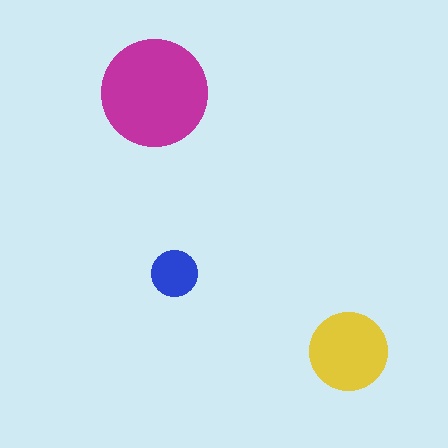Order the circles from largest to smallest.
the magenta one, the yellow one, the blue one.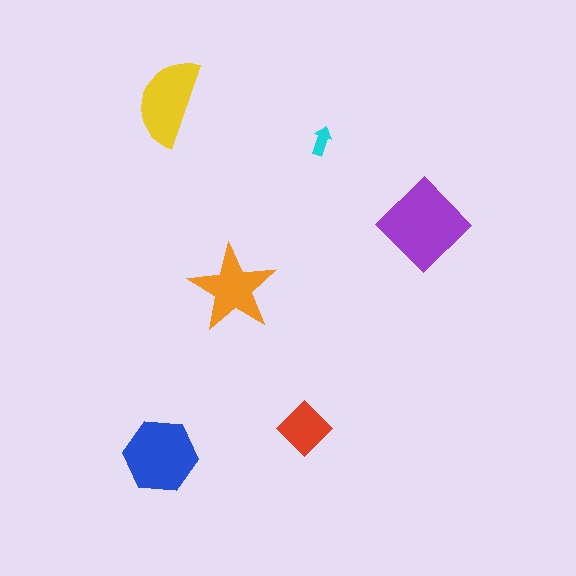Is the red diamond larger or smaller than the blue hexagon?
Smaller.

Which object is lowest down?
The blue hexagon is bottommost.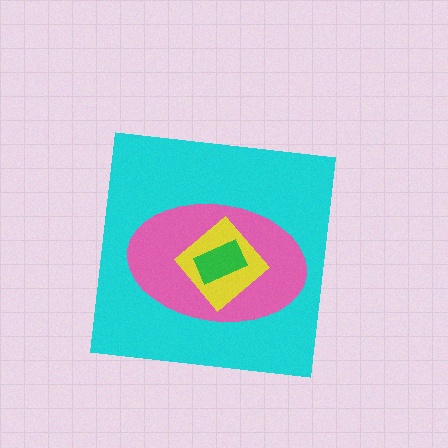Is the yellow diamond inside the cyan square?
Yes.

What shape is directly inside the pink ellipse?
The yellow diamond.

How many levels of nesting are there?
4.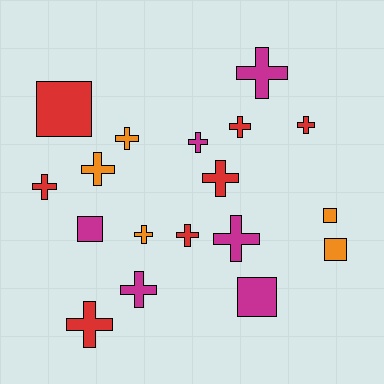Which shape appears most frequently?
Cross, with 13 objects.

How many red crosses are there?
There are 6 red crosses.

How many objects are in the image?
There are 18 objects.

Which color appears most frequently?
Red, with 7 objects.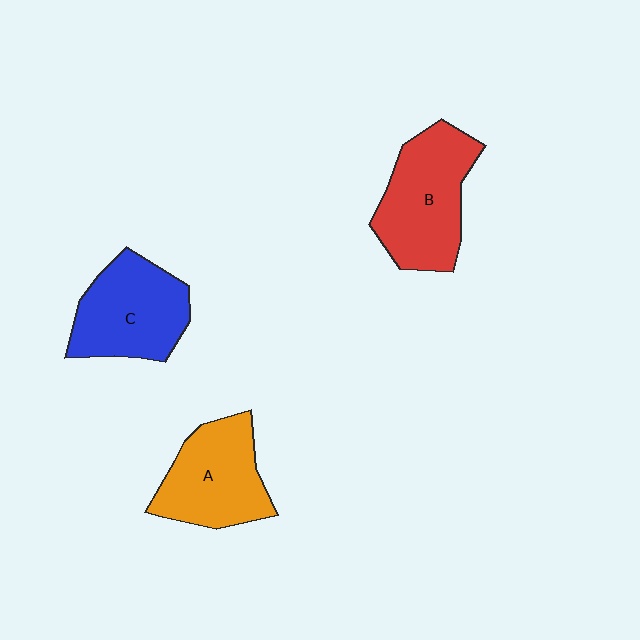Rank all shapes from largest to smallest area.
From largest to smallest: B (red), C (blue), A (orange).